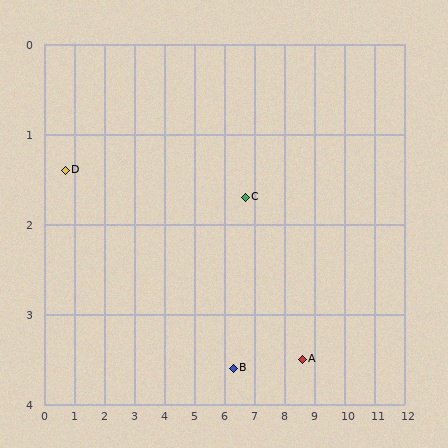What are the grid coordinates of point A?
Point A is at approximately (8.6, 3.5).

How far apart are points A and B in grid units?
Points A and B are about 2.3 grid units apart.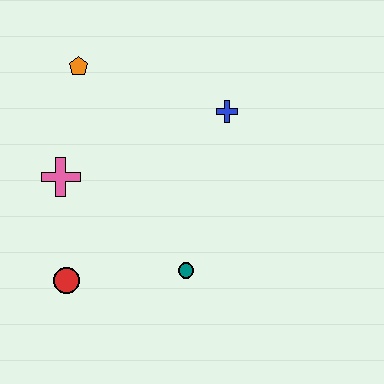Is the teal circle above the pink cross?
No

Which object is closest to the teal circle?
The red circle is closest to the teal circle.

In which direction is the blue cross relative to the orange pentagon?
The blue cross is to the right of the orange pentagon.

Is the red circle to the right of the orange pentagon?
No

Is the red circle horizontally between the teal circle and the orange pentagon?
No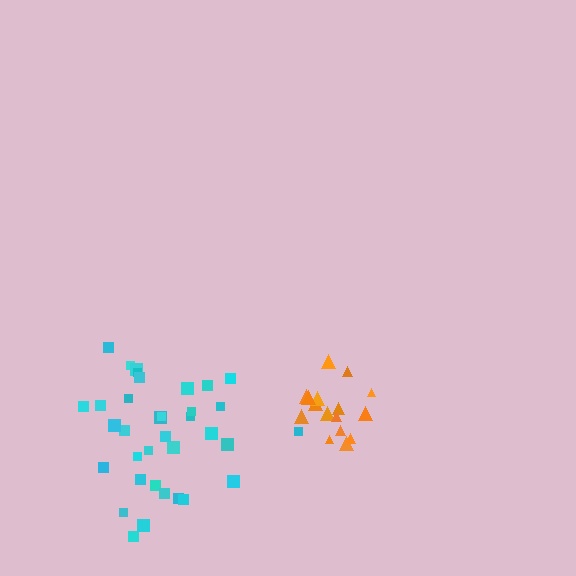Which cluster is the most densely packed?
Orange.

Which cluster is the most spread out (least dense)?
Cyan.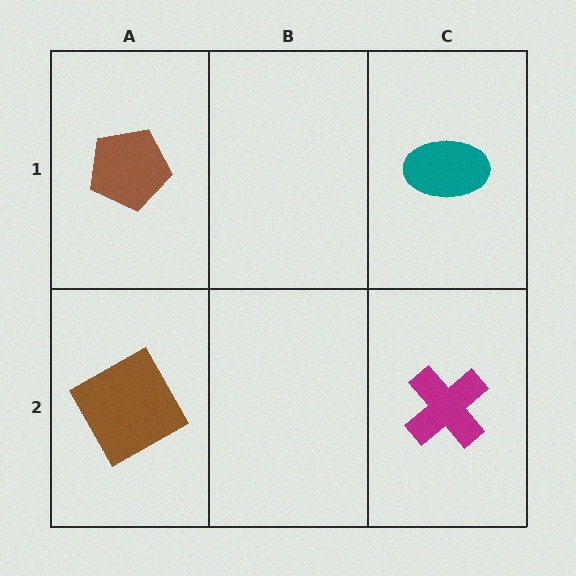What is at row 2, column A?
A brown square.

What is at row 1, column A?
A brown pentagon.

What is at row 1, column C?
A teal ellipse.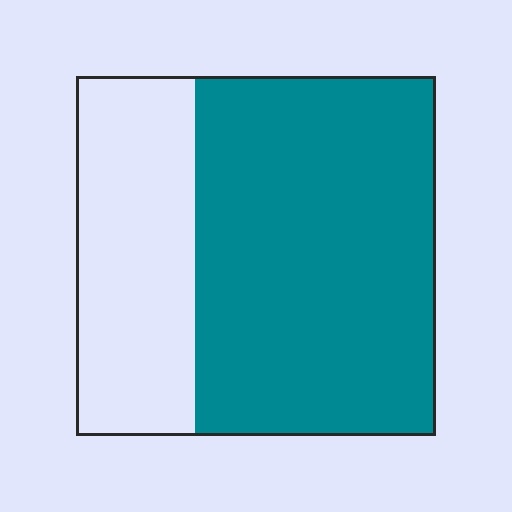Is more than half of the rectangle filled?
Yes.